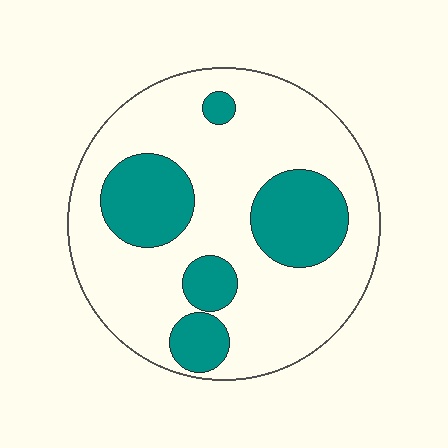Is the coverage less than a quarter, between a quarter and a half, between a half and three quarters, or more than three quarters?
Between a quarter and a half.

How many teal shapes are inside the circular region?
5.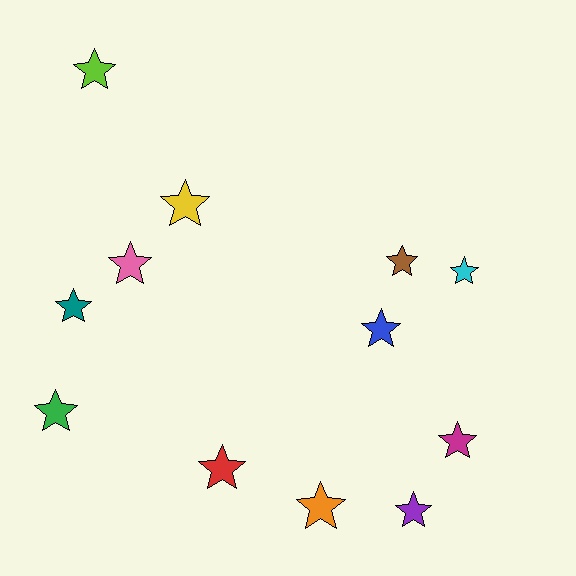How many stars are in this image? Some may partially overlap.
There are 12 stars.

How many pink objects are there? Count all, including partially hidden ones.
There is 1 pink object.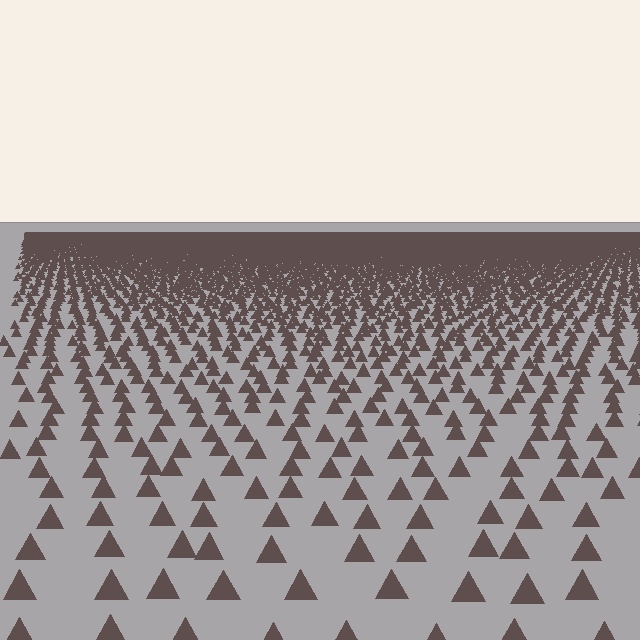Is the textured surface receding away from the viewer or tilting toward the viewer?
The surface is receding away from the viewer. Texture elements get smaller and denser toward the top.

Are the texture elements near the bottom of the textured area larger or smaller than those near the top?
Larger. Near the bottom, elements are closer to the viewer and appear at a bigger on-screen size.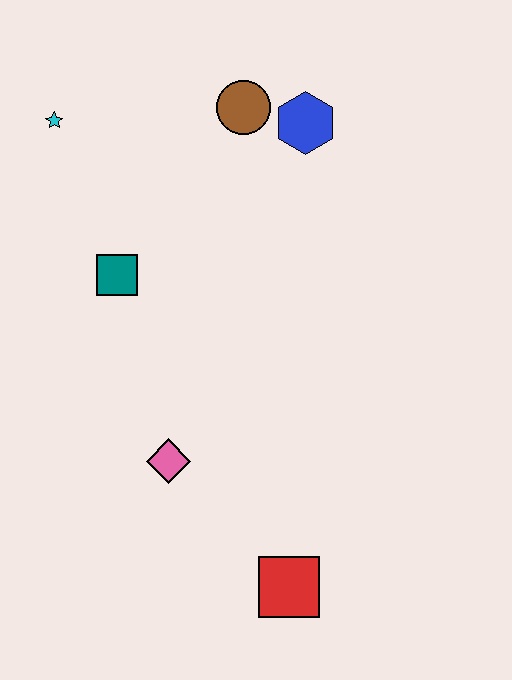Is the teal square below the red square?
No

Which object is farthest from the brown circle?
The red square is farthest from the brown circle.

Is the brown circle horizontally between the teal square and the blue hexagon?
Yes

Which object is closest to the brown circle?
The blue hexagon is closest to the brown circle.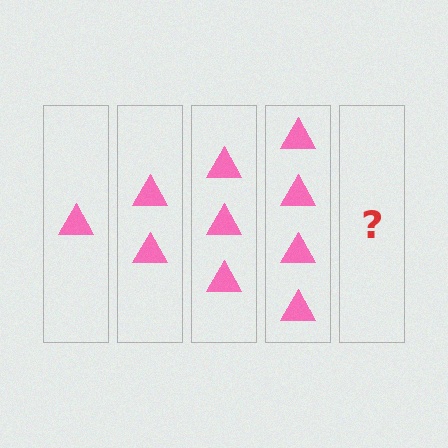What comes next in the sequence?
The next element should be 5 triangles.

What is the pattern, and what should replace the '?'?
The pattern is that each step adds one more triangle. The '?' should be 5 triangles.